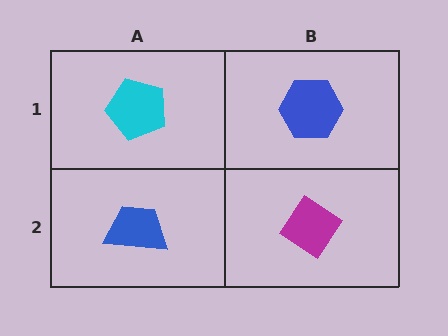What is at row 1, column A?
A cyan pentagon.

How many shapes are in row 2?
2 shapes.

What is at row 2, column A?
A blue trapezoid.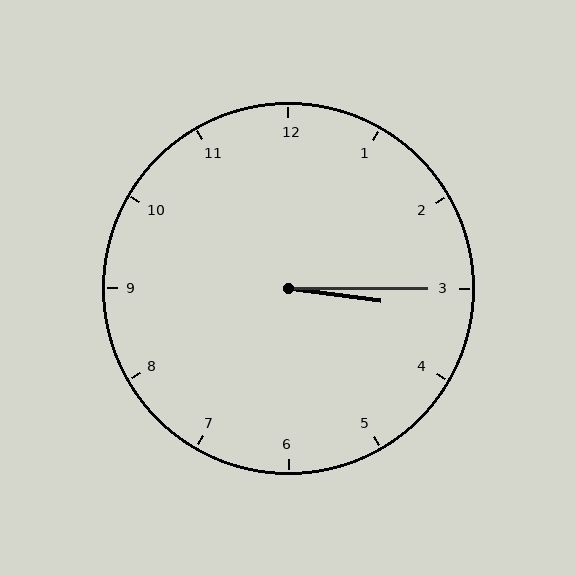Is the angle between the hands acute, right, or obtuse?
It is acute.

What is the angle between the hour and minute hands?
Approximately 8 degrees.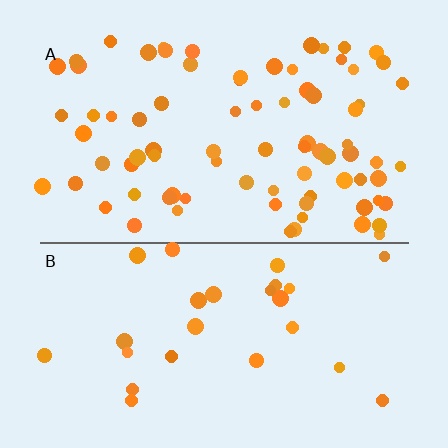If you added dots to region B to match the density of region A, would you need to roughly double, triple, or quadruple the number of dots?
Approximately triple.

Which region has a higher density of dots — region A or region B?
A (the top).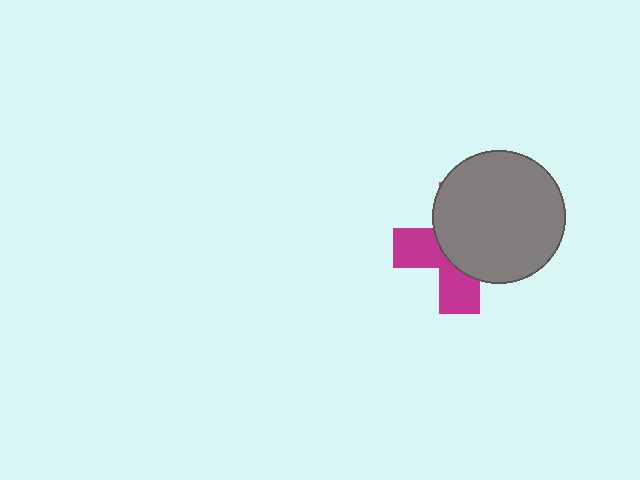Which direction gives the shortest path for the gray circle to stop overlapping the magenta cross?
Moving toward the upper-right gives the shortest separation.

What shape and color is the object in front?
The object in front is a gray circle.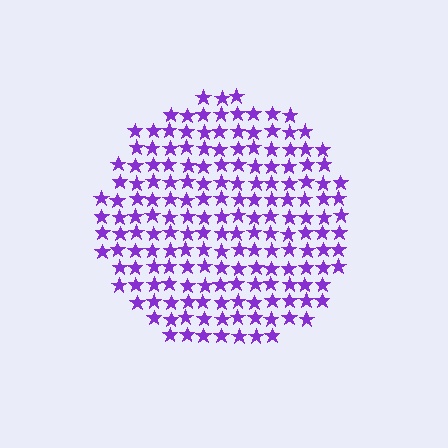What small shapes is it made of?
It is made of small stars.